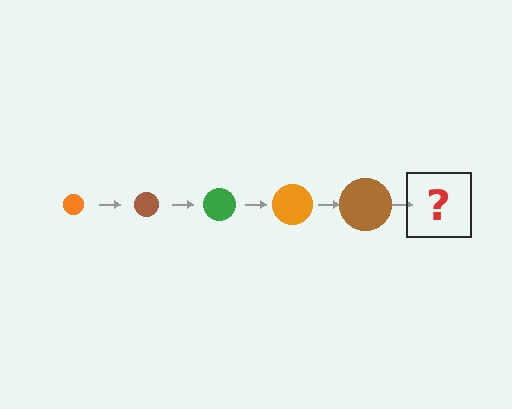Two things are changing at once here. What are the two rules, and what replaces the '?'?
The two rules are that the circle grows larger each step and the color cycles through orange, brown, and green. The '?' should be a green circle, larger than the previous one.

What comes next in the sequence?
The next element should be a green circle, larger than the previous one.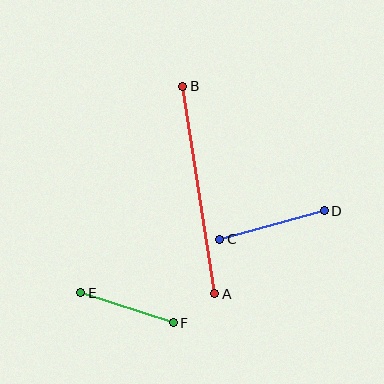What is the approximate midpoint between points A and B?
The midpoint is at approximately (199, 190) pixels.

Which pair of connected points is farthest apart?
Points A and B are farthest apart.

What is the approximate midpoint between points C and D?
The midpoint is at approximately (272, 225) pixels.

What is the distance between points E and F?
The distance is approximately 97 pixels.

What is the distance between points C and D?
The distance is approximately 108 pixels.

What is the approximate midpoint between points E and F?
The midpoint is at approximately (127, 308) pixels.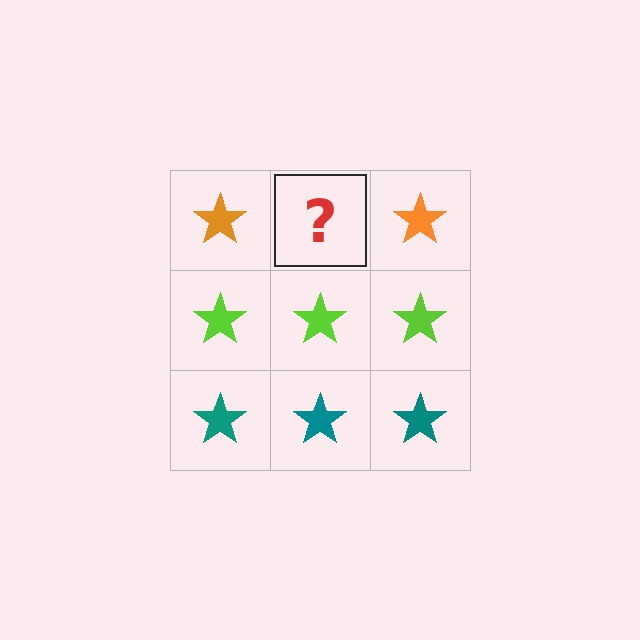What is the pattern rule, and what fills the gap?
The rule is that each row has a consistent color. The gap should be filled with an orange star.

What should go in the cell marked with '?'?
The missing cell should contain an orange star.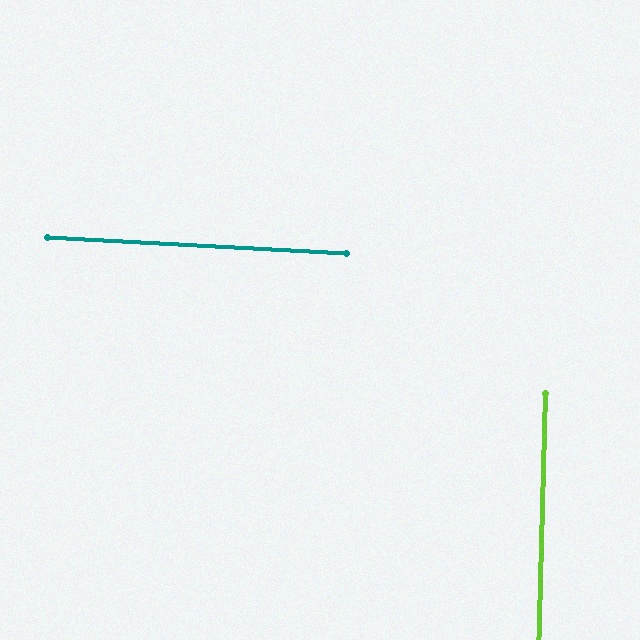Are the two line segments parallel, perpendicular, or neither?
Perpendicular — they meet at approximately 88°.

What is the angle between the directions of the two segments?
Approximately 88 degrees.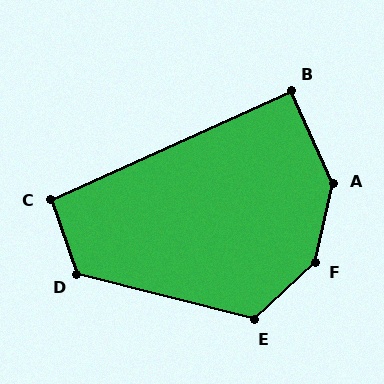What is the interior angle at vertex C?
Approximately 95 degrees (obtuse).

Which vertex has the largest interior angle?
F, at approximately 146 degrees.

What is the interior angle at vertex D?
Approximately 124 degrees (obtuse).